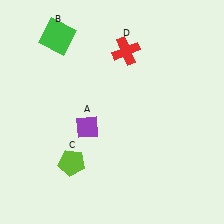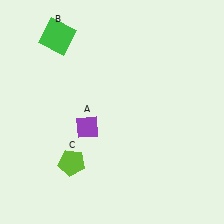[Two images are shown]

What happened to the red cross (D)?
The red cross (D) was removed in Image 2. It was in the top-right area of Image 1.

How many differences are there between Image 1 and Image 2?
There is 1 difference between the two images.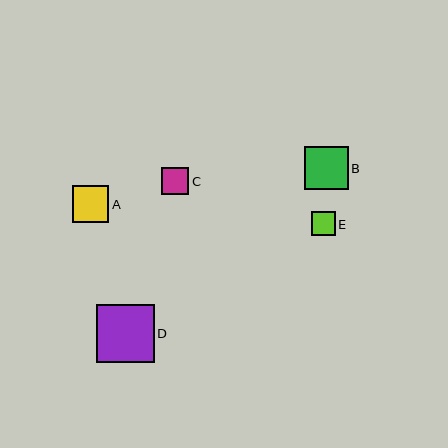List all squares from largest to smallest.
From largest to smallest: D, B, A, C, E.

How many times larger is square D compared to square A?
Square D is approximately 1.6 times the size of square A.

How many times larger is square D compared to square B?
Square D is approximately 1.3 times the size of square B.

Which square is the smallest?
Square E is the smallest with a size of approximately 24 pixels.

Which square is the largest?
Square D is the largest with a size of approximately 58 pixels.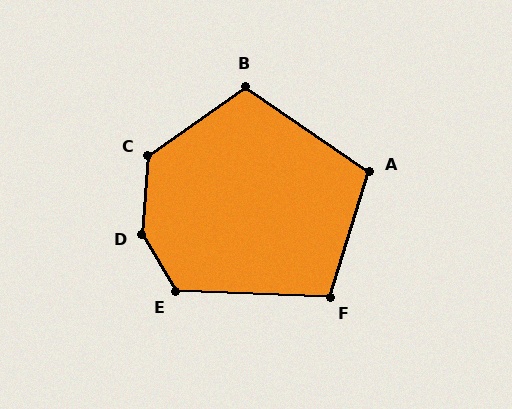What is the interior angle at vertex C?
Approximately 130 degrees (obtuse).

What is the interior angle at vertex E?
Approximately 123 degrees (obtuse).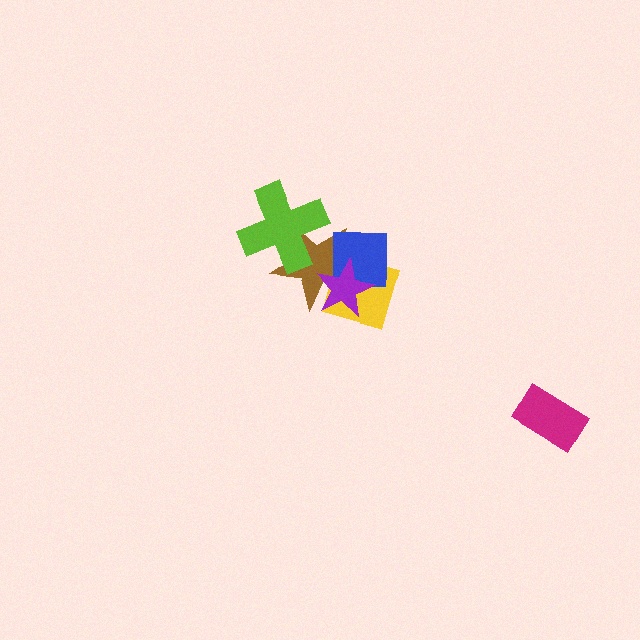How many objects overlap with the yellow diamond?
3 objects overlap with the yellow diamond.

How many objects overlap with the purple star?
3 objects overlap with the purple star.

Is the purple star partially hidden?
No, no other shape covers it.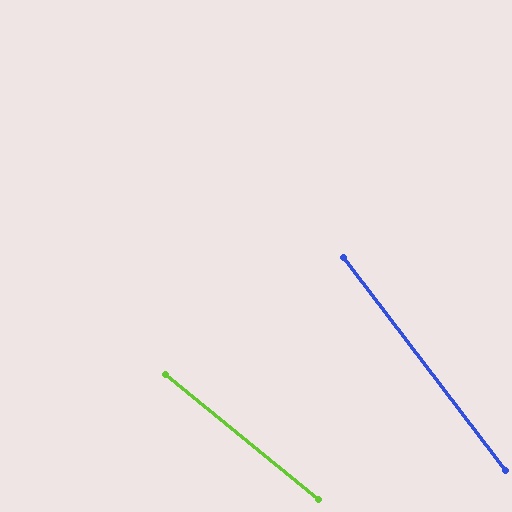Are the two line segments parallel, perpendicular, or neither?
Neither parallel nor perpendicular — they differ by about 14°.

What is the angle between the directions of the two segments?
Approximately 14 degrees.